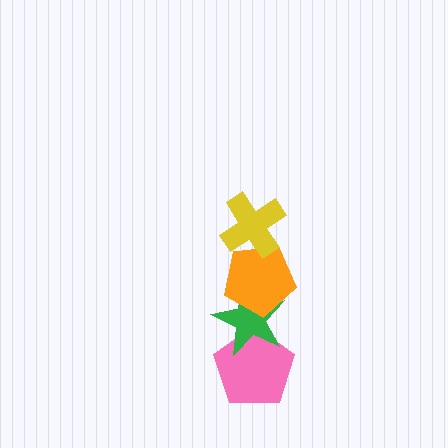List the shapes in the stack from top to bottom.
From top to bottom: the yellow cross, the orange pentagon, the green star, the pink pentagon.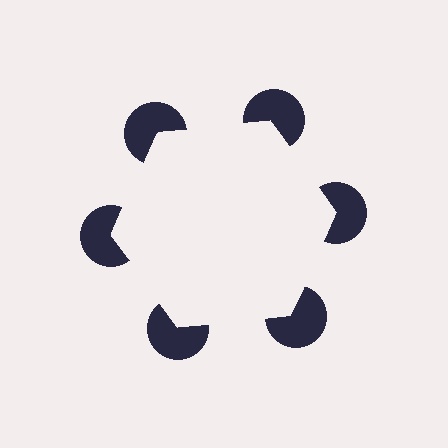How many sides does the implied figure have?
6 sides.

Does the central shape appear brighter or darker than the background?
It typically appears slightly brighter than the background, even though no actual brightness change is drawn.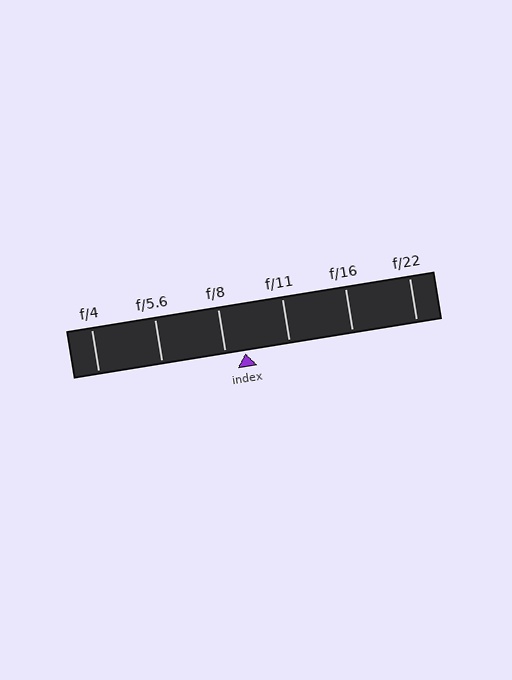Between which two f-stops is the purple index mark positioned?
The index mark is between f/8 and f/11.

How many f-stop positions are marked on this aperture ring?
There are 6 f-stop positions marked.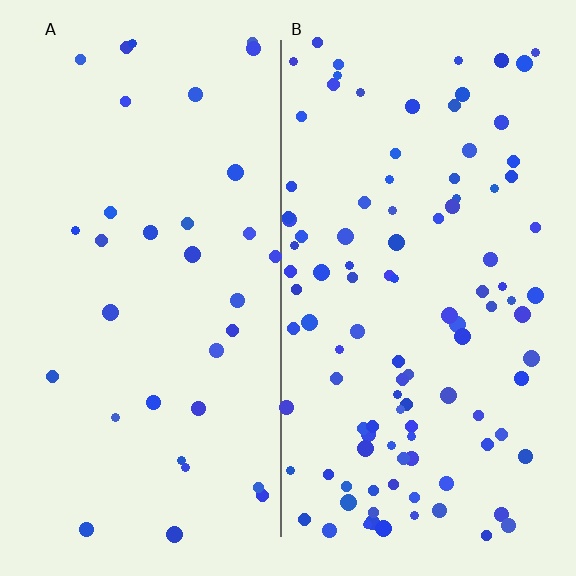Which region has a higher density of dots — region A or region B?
B (the right).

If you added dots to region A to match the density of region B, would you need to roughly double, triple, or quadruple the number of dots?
Approximately triple.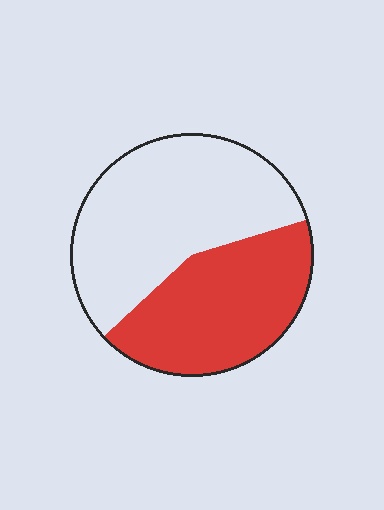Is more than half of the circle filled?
No.